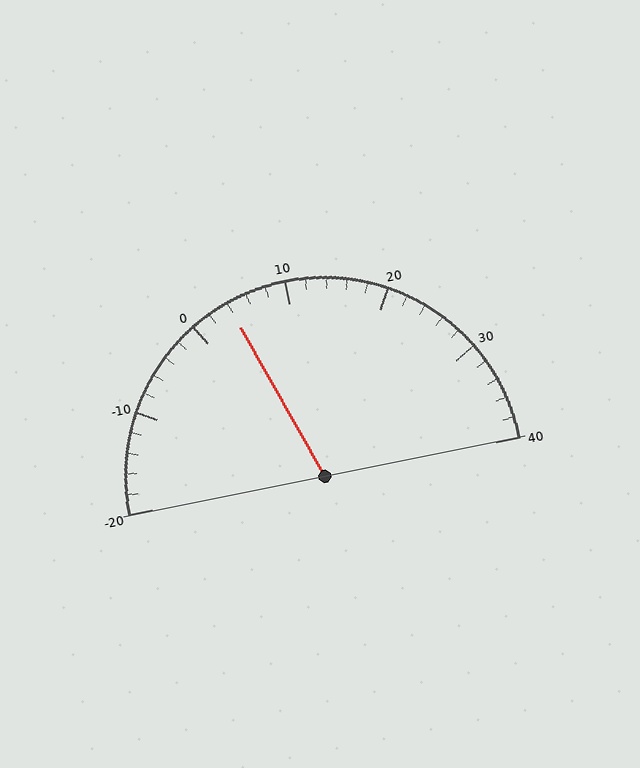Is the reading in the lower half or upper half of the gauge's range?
The reading is in the lower half of the range (-20 to 40).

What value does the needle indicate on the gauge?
The needle indicates approximately 4.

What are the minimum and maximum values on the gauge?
The gauge ranges from -20 to 40.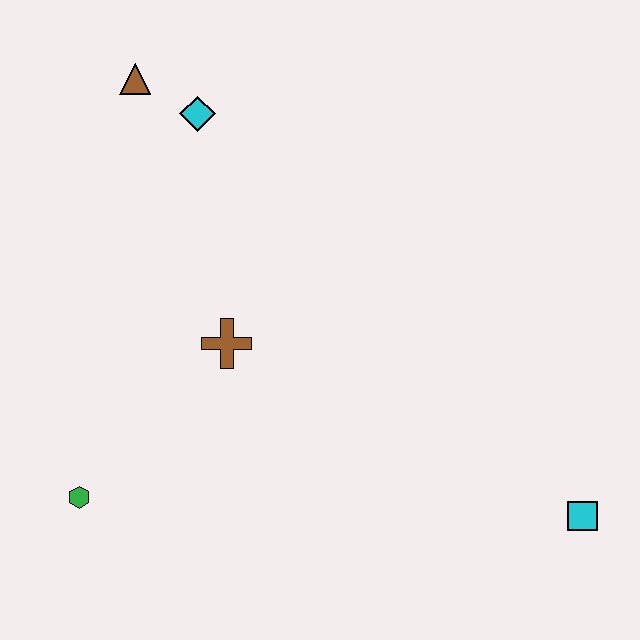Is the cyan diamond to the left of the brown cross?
Yes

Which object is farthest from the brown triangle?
The cyan square is farthest from the brown triangle.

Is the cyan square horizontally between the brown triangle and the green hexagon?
No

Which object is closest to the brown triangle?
The cyan diamond is closest to the brown triangle.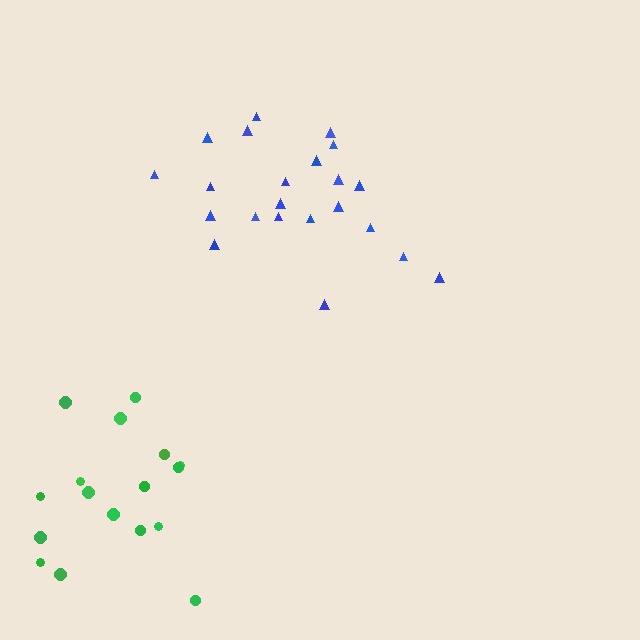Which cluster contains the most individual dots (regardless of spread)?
Blue (22).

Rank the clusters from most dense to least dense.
blue, green.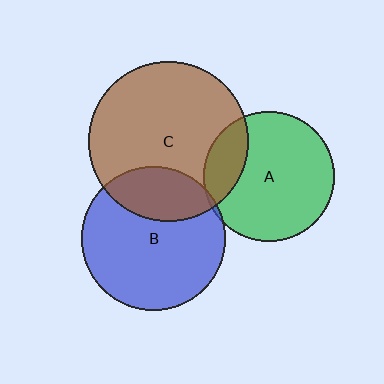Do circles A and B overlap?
Yes.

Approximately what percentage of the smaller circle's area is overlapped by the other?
Approximately 5%.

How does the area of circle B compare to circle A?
Approximately 1.2 times.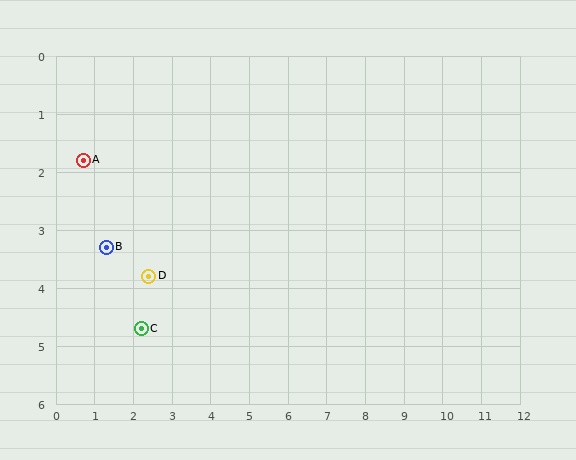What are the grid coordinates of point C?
Point C is at approximately (2.2, 4.7).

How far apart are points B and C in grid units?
Points B and C are about 1.7 grid units apart.